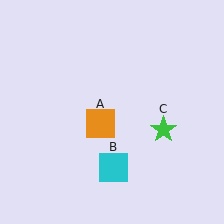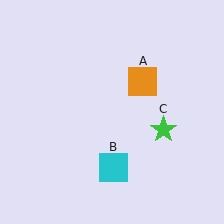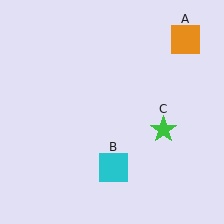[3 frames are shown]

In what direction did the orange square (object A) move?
The orange square (object A) moved up and to the right.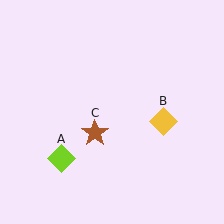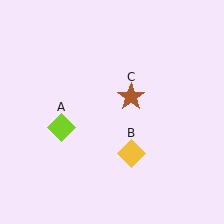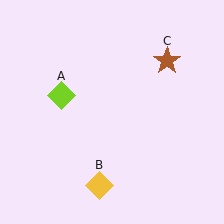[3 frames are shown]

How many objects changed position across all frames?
3 objects changed position: lime diamond (object A), yellow diamond (object B), brown star (object C).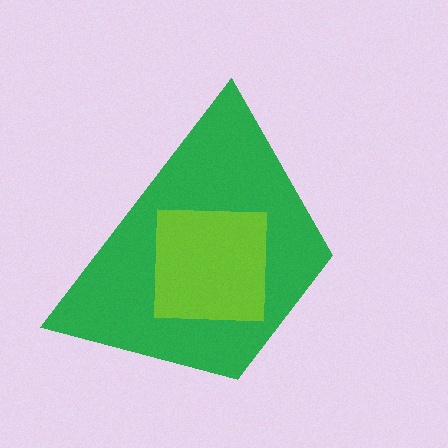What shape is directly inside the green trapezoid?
The lime square.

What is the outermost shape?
The green trapezoid.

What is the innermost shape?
The lime square.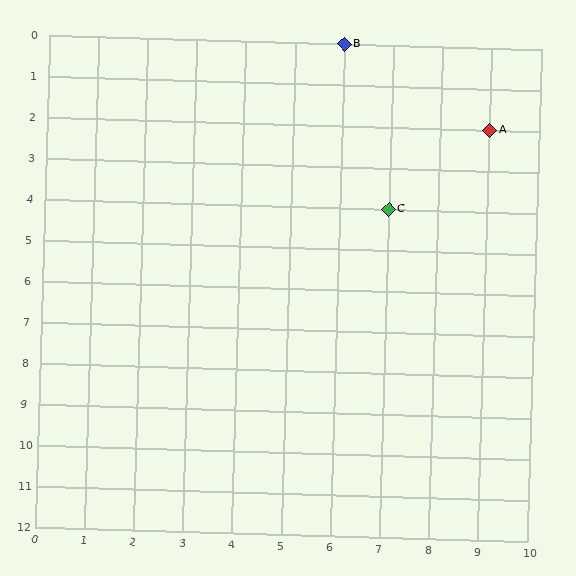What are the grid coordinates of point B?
Point B is at grid coordinates (6, 0).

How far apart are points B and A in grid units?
Points B and A are 3 columns and 2 rows apart (about 3.6 grid units diagonally).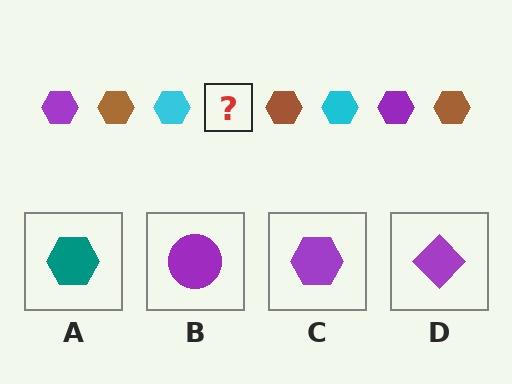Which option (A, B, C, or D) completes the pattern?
C.